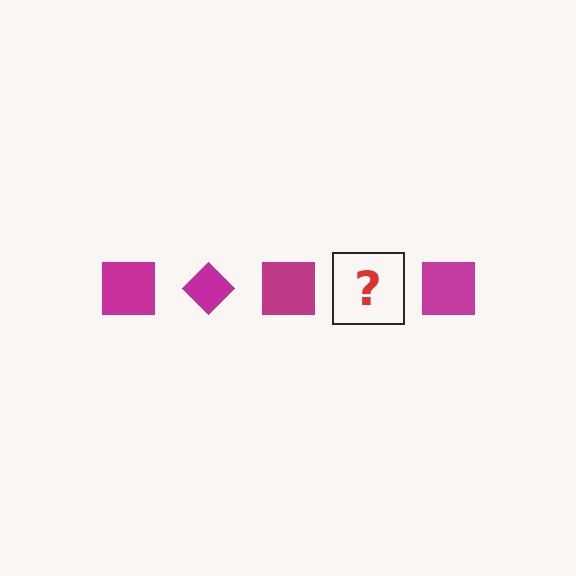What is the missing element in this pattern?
The missing element is a magenta diamond.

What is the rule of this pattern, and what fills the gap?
The rule is that the pattern cycles through square, diamond shapes in magenta. The gap should be filled with a magenta diamond.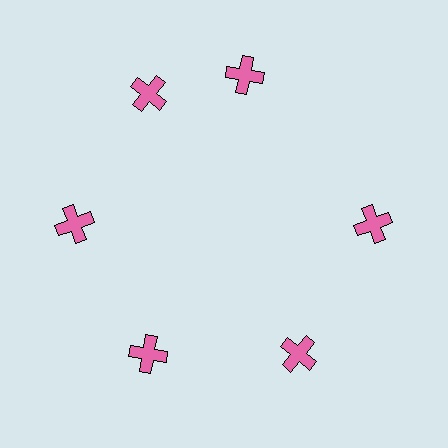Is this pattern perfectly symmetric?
No. The 6 pink crosses are arranged in a ring, but one element near the 1 o'clock position is rotated out of alignment along the ring, breaking the 6-fold rotational symmetry.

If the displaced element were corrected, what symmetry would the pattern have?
It would have 6-fold rotational symmetry — the pattern would map onto itself every 60 degrees.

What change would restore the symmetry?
The symmetry would be restored by rotating it back into even spacing with its neighbors so that all 6 crosses sit at equal angles and equal distance from the center.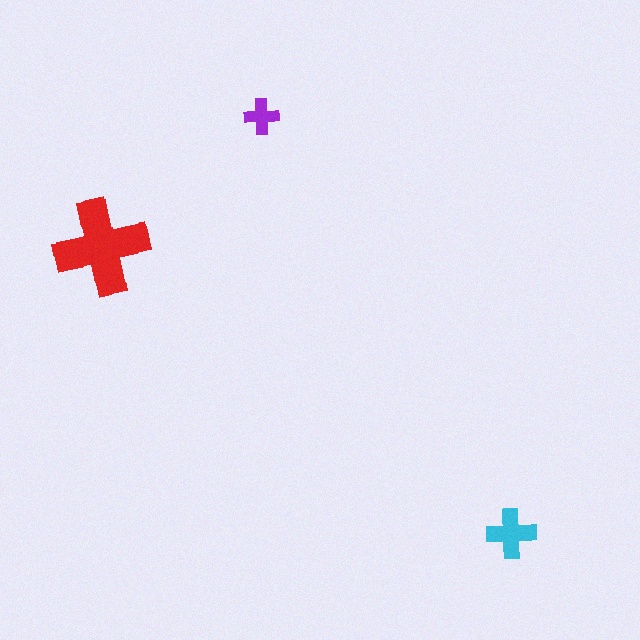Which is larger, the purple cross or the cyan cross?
The cyan one.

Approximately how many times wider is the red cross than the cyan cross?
About 2 times wider.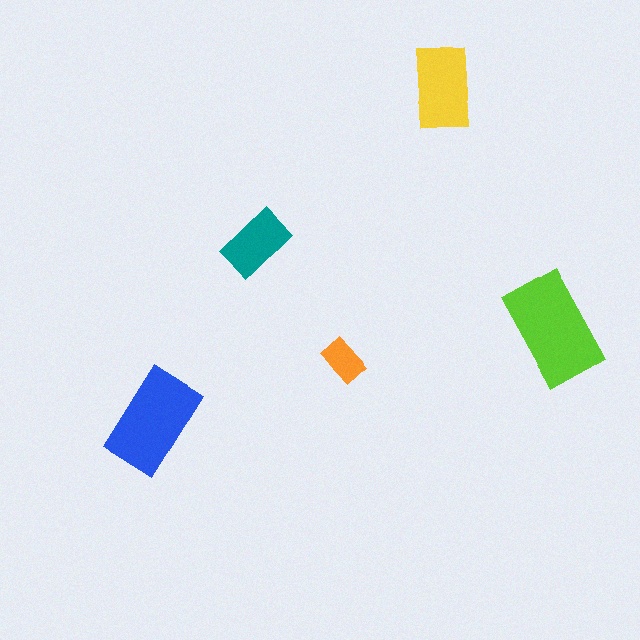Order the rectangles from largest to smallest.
the lime one, the blue one, the yellow one, the teal one, the orange one.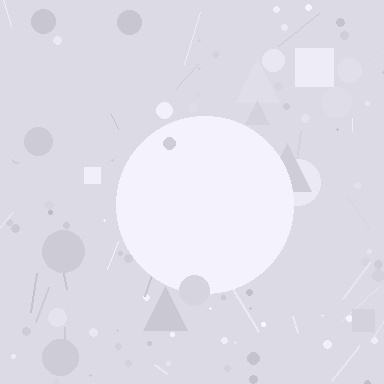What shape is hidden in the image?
A circle is hidden in the image.